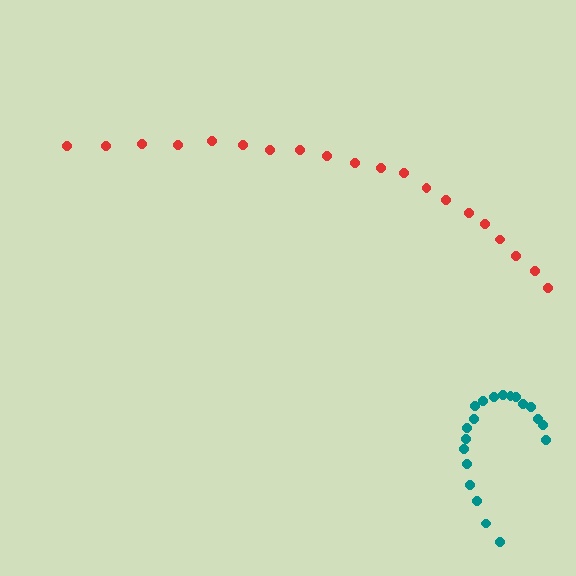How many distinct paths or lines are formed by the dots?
There are 2 distinct paths.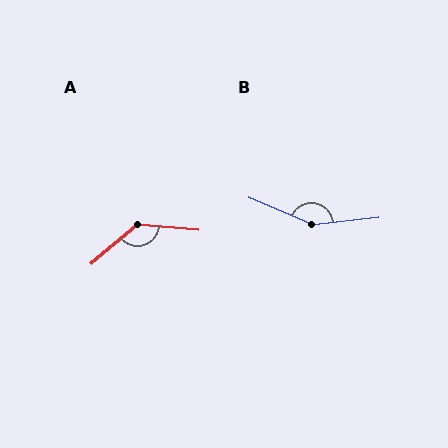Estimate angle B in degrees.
Approximately 151 degrees.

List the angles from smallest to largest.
A (135°), B (151°).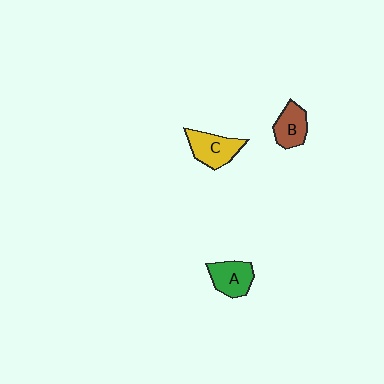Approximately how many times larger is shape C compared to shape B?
Approximately 1.2 times.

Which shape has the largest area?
Shape C (yellow).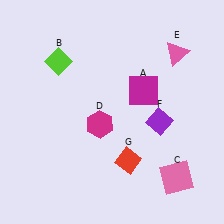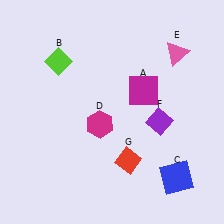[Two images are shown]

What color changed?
The square (C) changed from pink in Image 1 to blue in Image 2.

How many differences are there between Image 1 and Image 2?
There is 1 difference between the two images.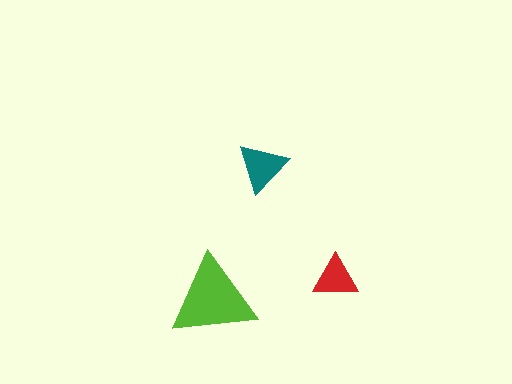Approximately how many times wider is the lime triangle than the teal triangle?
About 1.5 times wider.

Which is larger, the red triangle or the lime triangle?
The lime one.